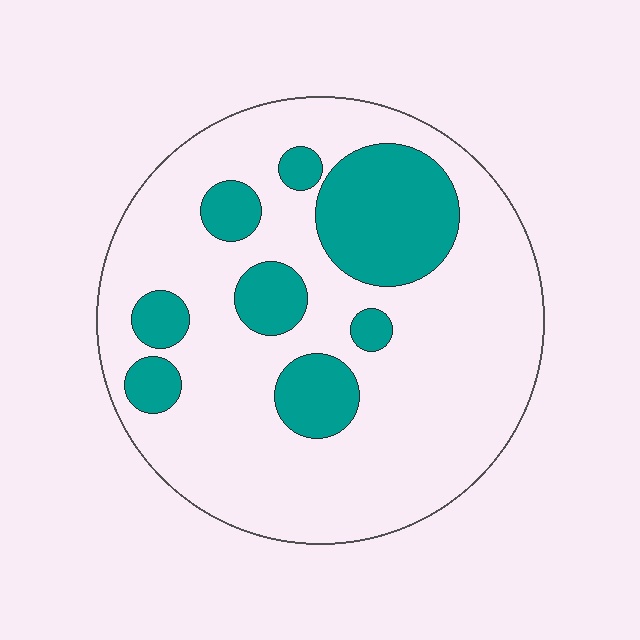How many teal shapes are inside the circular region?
8.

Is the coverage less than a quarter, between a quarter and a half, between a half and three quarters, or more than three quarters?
Less than a quarter.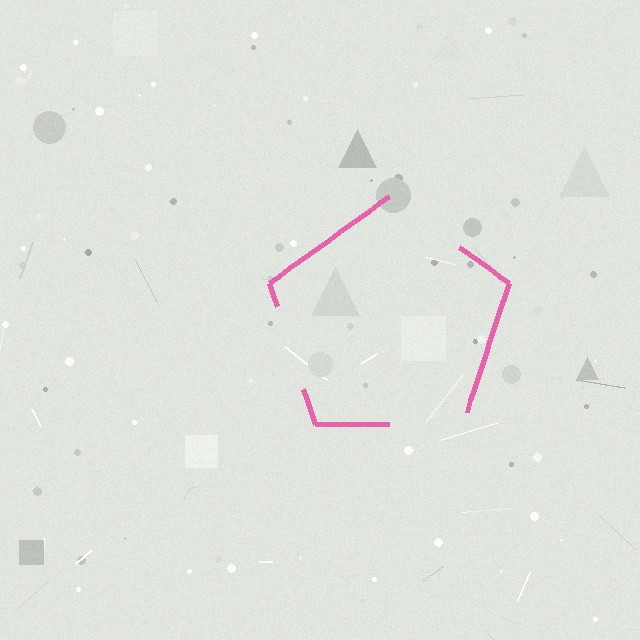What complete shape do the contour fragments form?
The contour fragments form a pentagon.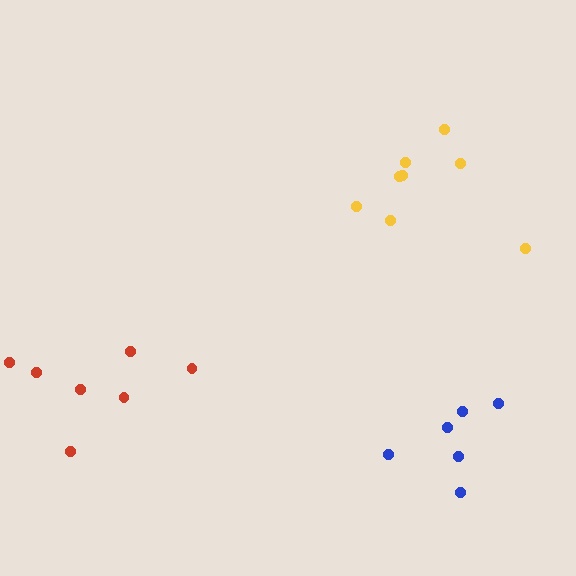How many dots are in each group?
Group 1: 8 dots, Group 2: 7 dots, Group 3: 6 dots (21 total).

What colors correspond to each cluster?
The clusters are colored: yellow, red, blue.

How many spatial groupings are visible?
There are 3 spatial groupings.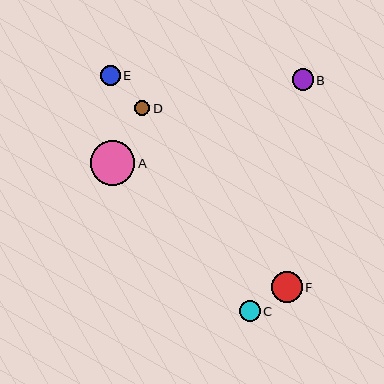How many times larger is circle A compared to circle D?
Circle A is approximately 2.9 times the size of circle D.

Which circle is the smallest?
Circle D is the smallest with a size of approximately 15 pixels.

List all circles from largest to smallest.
From largest to smallest: A, F, B, C, E, D.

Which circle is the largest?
Circle A is the largest with a size of approximately 45 pixels.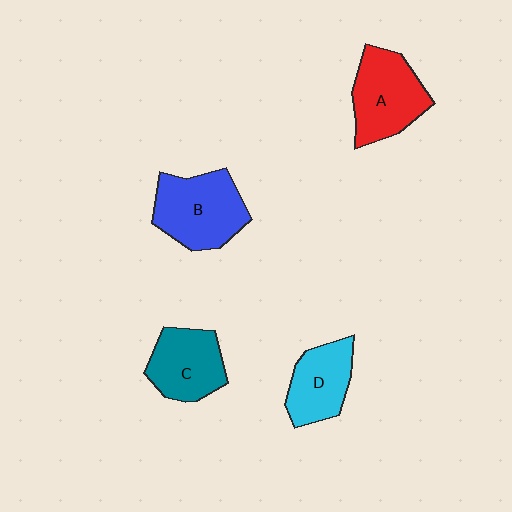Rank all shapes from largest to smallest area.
From largest to smallest: B (blue), A (red), C (teal), D (cyan).